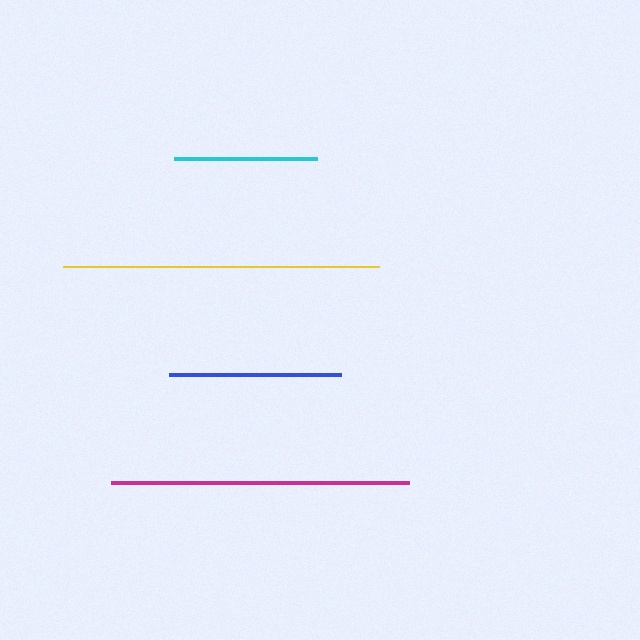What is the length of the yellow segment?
The yellow segment is approximately 316 pixels long.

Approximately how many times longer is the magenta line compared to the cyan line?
The magenta line is approximately 2.1 times the length of the cyan line.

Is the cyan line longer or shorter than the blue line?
The blue line is longer than the cyan line.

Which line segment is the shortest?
The cyan line is the shortest at approximately 142 pixels.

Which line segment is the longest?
The yellow line is the longest at approximately 316 pixels.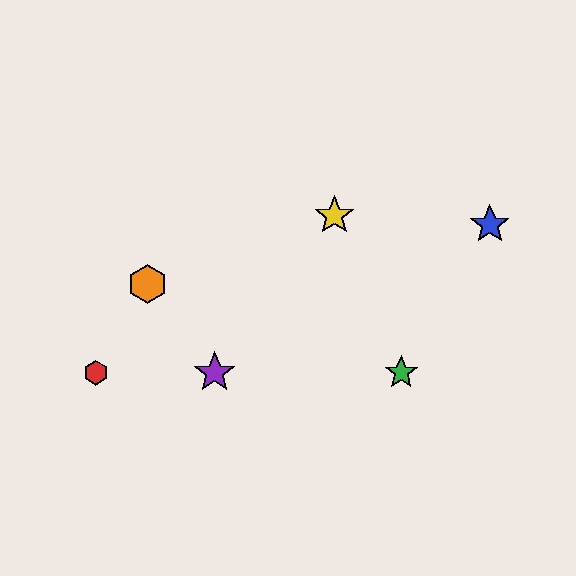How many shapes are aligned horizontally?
3 shapes (the red hexagon, the green star, the purple star) are aligned horizontally.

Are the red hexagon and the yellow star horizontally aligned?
No, the red hexagon is at y≈373 and the yellow star is at y≈215.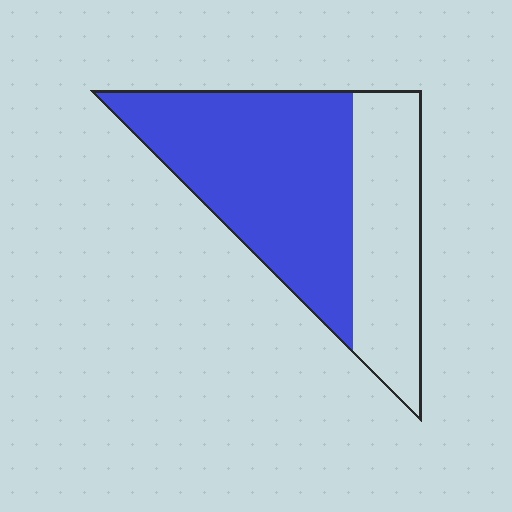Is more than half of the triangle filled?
Yes.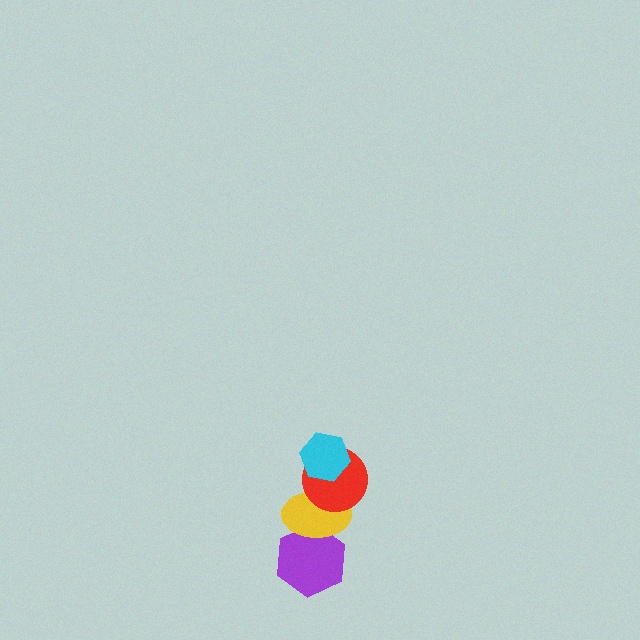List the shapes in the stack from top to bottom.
From top to bottom: the cyan hexagon, the red circle, the yellow ellipse, the purple hexagon.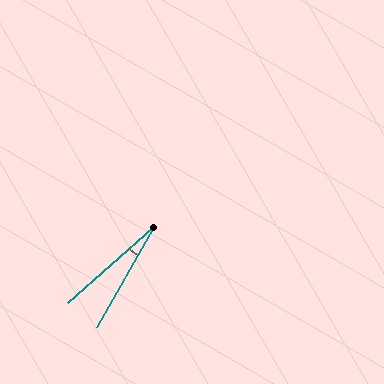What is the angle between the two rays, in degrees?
Approximately 19 degrees.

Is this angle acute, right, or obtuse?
It is acute.